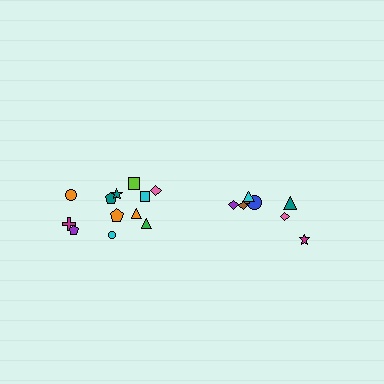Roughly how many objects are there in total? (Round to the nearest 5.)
Roughly 20 objects in total.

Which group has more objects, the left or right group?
The left group.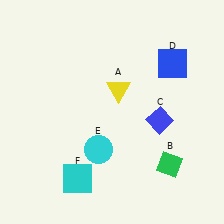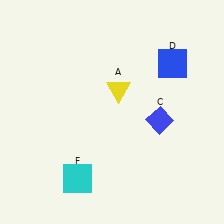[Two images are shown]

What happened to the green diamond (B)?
The green diamond (B) was removed in Image 2. It was in the bottom-right area of Image 1.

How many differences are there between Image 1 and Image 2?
There are 2 differences between the two images.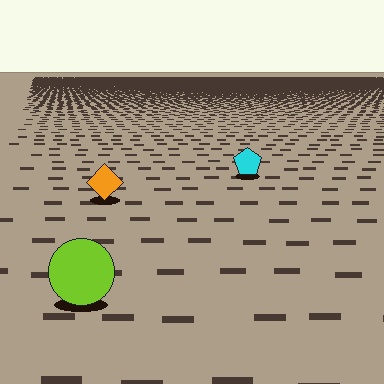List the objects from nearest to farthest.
From nearest to farthest: the lime circle, the orange diamond, the cyan pentagon.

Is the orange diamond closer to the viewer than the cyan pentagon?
Yes. The orange diamond is closer — you can tell from the texture gradient: the ground texture is coarser near it.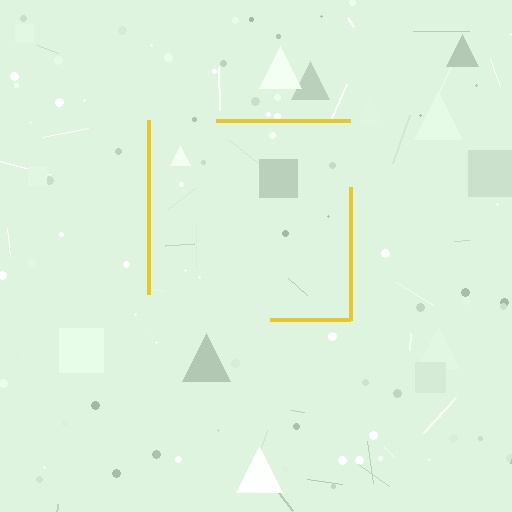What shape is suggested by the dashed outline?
The dashed outline suggests a square.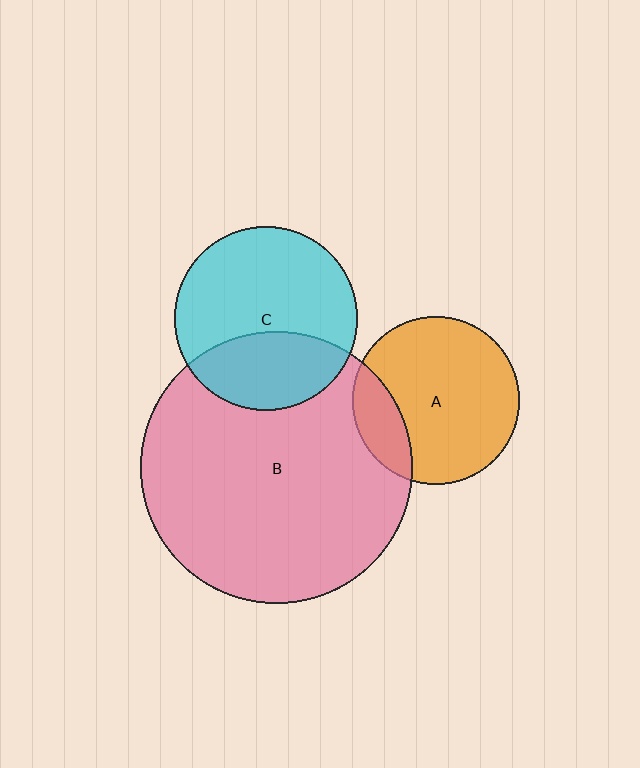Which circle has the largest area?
Circle B (pink).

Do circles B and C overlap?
Yes.